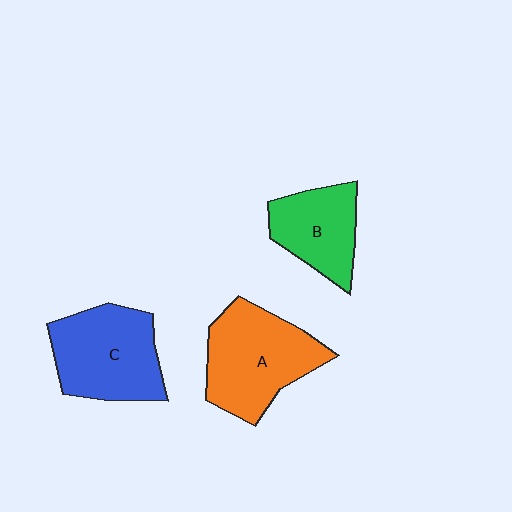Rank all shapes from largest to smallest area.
From largest to smallest: A (orange), C (blue), B (green).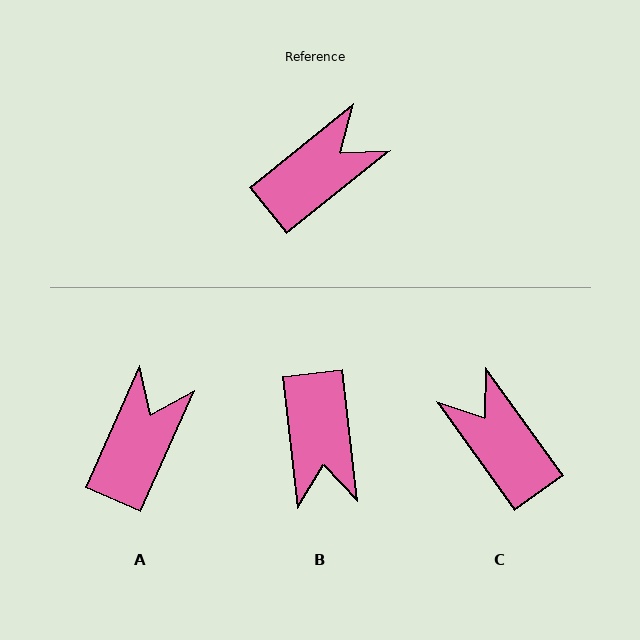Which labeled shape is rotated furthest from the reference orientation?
B, about 122 degrees away.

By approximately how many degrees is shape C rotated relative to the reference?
Approximately 87 degrees counter-clockwise.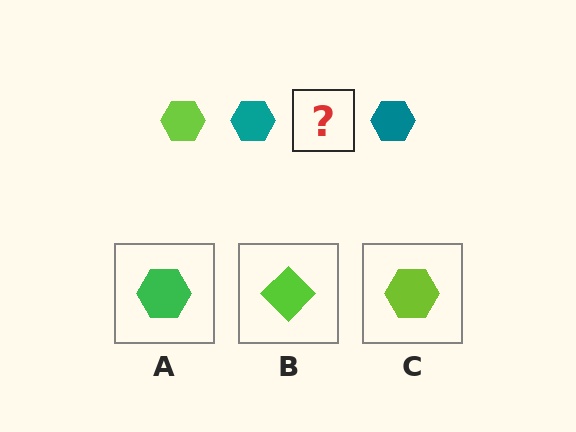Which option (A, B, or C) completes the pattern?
C.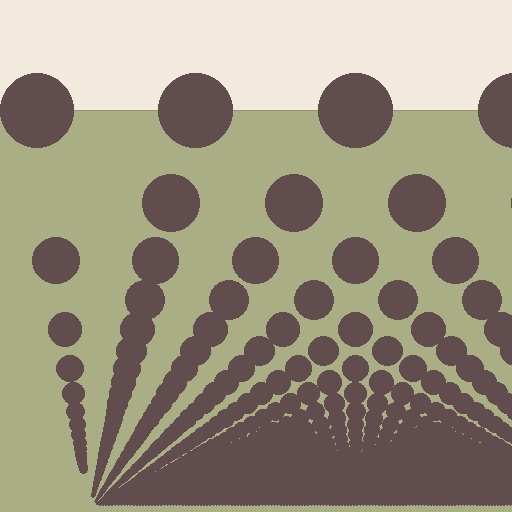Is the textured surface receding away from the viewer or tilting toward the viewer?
The surface appears to tilt toward the viewer. Texture elements get larger and sparser toward the top.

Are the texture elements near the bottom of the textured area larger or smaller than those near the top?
Smaller. The gradient is inverted — elements near the bottom are smaller and denser.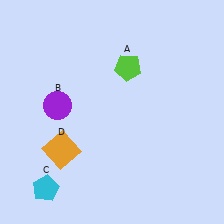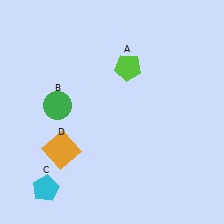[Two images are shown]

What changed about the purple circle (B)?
In Image 1, B is purple. In Image 2, it changed to green.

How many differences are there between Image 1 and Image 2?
There is 1 difference between the two images.